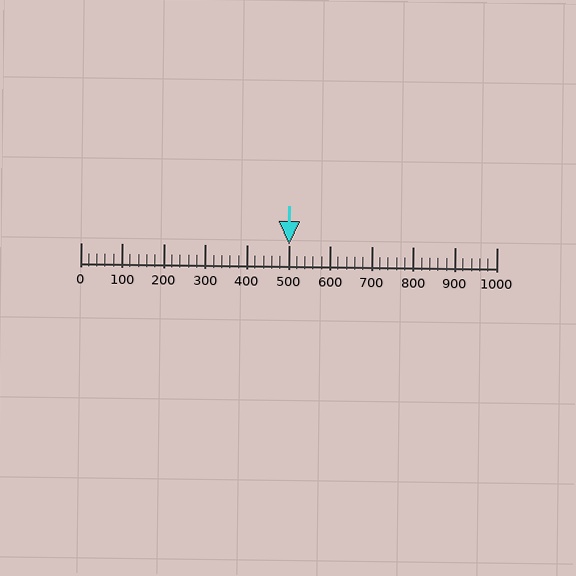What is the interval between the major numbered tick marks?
The major tick marks are spaced 100 units apart.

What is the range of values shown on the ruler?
The ruler shows values from 0 to 1000.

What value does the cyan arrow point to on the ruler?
The cyan arrow points to approximately 500.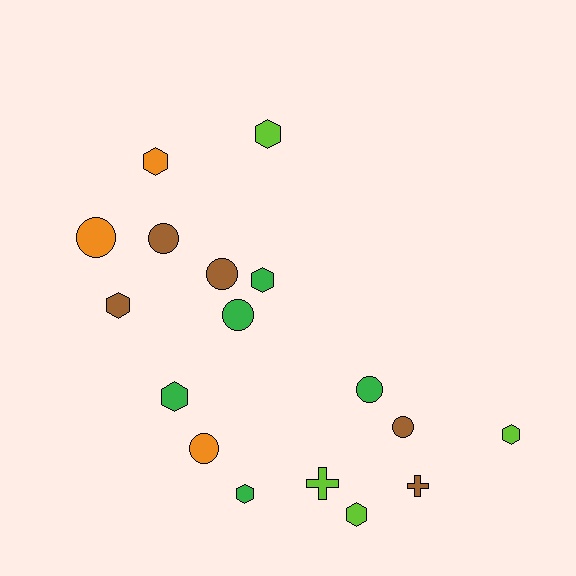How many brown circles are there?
There are 3 brown circles.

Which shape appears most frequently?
Hexagon, with 8 objects.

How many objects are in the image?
There are 17 objects.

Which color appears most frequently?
Green, with 5 objects.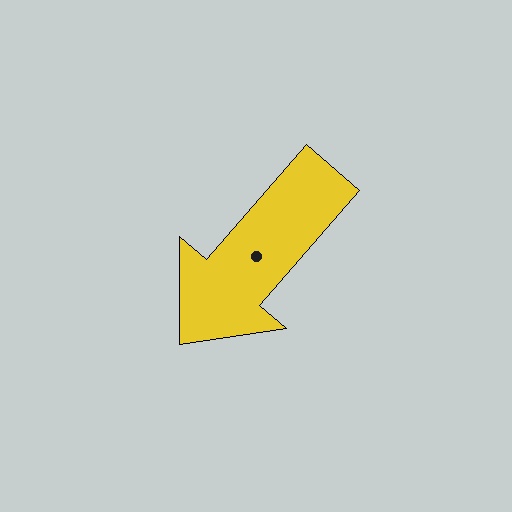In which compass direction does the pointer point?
Southwest.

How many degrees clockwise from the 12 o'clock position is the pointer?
Approximately 221 degrees.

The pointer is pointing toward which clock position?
Roughly 7 o'clock.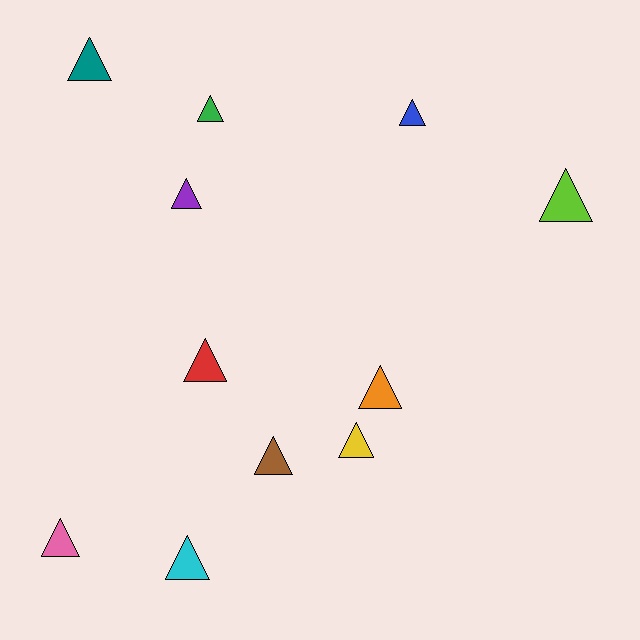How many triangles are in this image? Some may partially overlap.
There are 11 triangles.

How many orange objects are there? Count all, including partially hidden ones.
There is 1 orange object.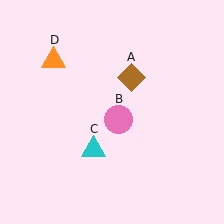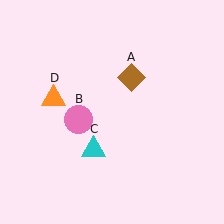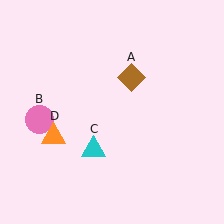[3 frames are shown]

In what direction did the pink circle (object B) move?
The pink circle (object B) moved left.